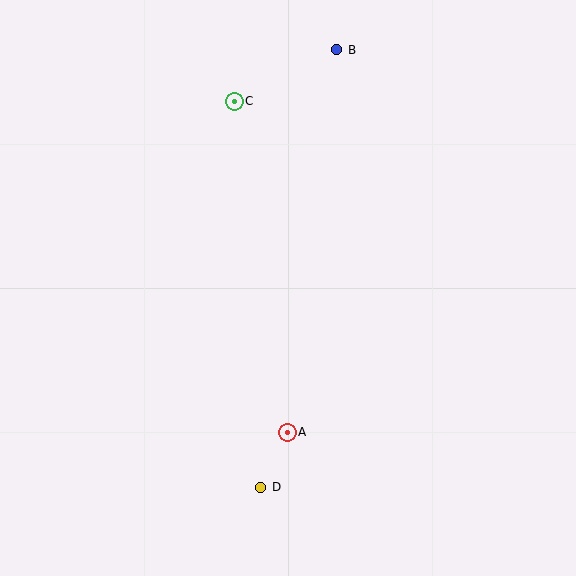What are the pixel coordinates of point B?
Point B is at (337, 50).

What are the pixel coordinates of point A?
Point A is at (287, 432).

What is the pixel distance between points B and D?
The distance between B and D is 444 pixels.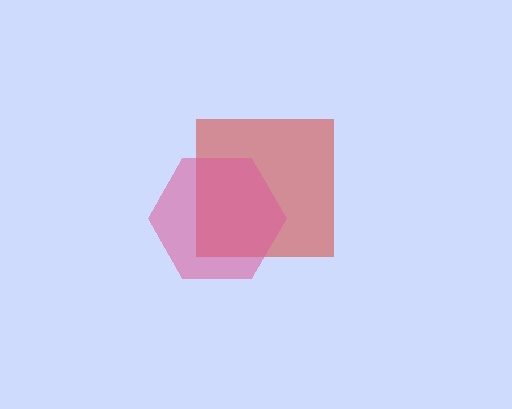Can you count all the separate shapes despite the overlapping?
Yes, there are 2 separate shapes.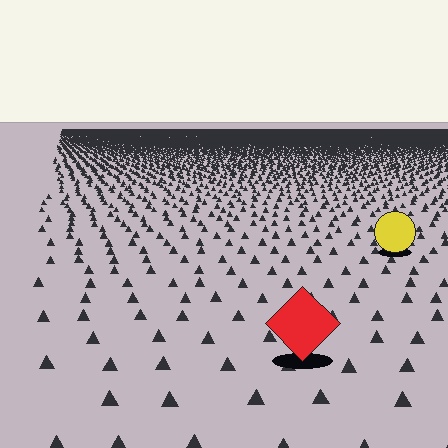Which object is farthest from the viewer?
The yellow circle is farthest from the viewer. It appears smaller and the ground texture around it is denser.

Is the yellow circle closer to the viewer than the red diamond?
No. The red diamond is closer — you can tell from the texture gradient: the ground texture is coarser near it.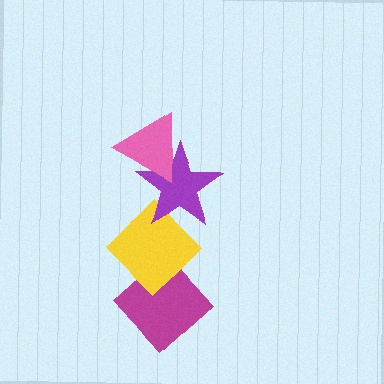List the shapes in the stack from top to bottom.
From top to bottom: the pink triangle, the purple star, the yellow diamond, the magenta diamond.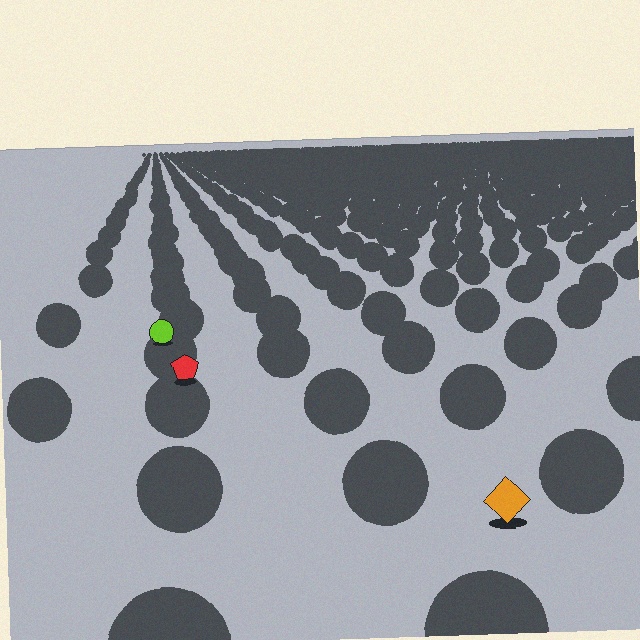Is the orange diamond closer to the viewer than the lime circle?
Yes. The orange diamond is closer — you can tell from the texture gradient: the ground texture is coarser near it.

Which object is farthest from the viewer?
The lime circle is farthest from the viewer. It appears smaller and the ground texture around it is denser.